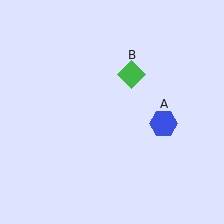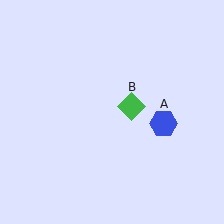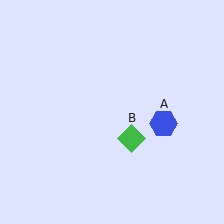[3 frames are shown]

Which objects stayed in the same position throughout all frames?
Blue hexagon (object A) remained stationary.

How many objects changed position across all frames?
1 object changed position: green diamond (object B).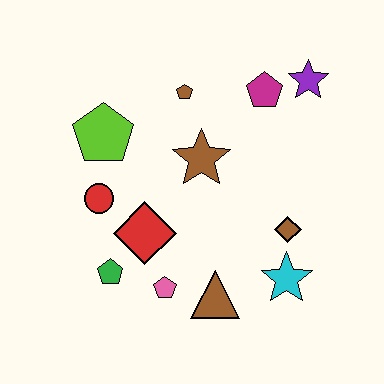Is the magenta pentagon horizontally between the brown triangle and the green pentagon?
No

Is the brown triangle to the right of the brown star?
Yes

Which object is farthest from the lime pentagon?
The cyan star is farthest from the lime pentagon.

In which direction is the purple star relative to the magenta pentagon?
The purple star is to the right of the magenta pentagon.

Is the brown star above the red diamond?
Yes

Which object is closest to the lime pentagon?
The red circle is closest to the lime pentagon.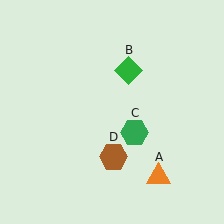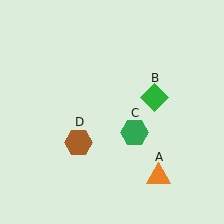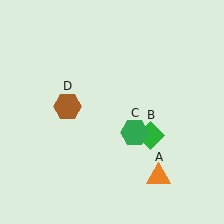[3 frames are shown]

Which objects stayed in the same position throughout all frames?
Orange triangle (object A) and green hexagon (object C) remained stationary.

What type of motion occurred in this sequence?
The green diamond (object B), brown hexagon (object D) rotated clockwise around the center of the scene.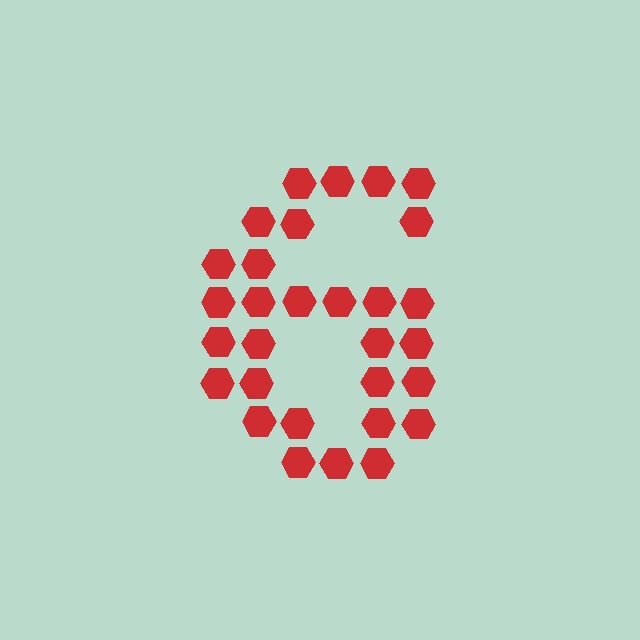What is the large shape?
The large shape is the digit 6.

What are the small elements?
The small elements are hexagons.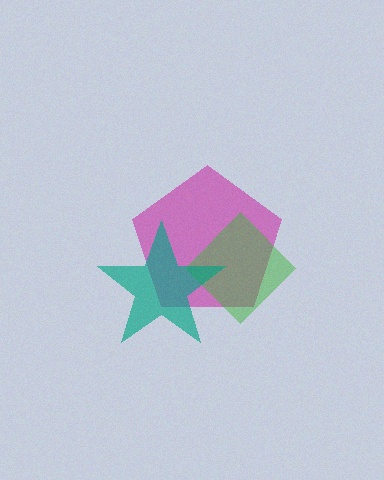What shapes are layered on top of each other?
The layered shapes are: a magenta pentagon, a green diamond, a teal star.